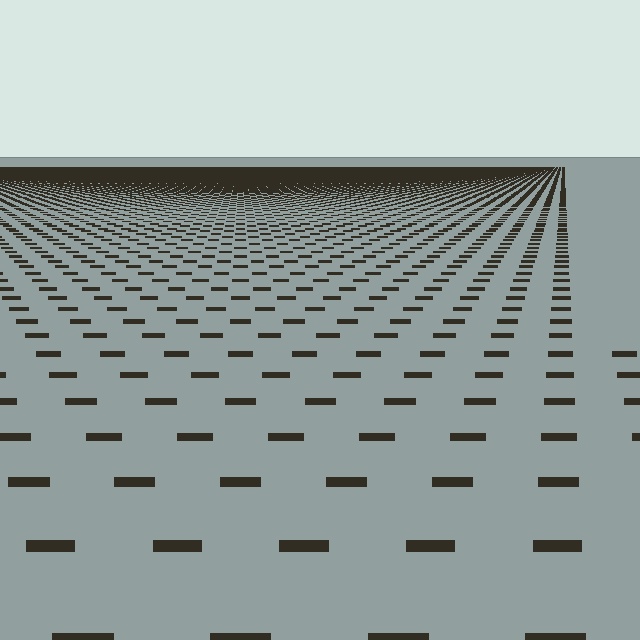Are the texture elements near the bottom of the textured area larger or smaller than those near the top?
Larger. Near the bottom, elements are closer to the viewer and appear at a bigger on-screen size.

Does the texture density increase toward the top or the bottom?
Density increases toward the top.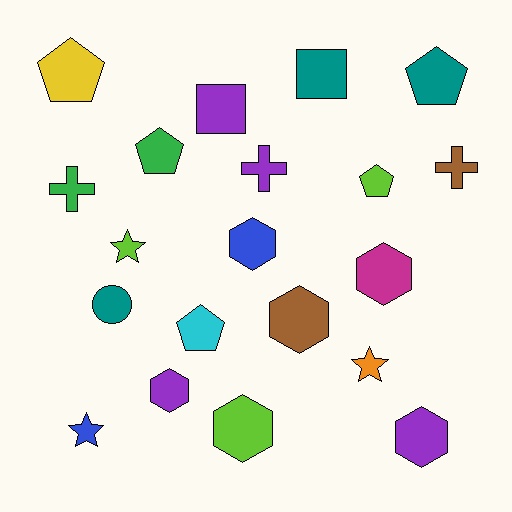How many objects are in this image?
There are 20 objects.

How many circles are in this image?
There is 1 circle.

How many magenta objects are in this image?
There is 1 magenta object.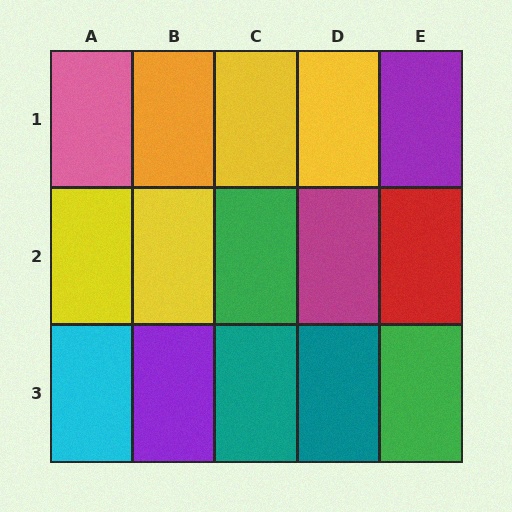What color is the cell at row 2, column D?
Magenta.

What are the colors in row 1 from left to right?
Pink, orange, yellow, yellow, purple.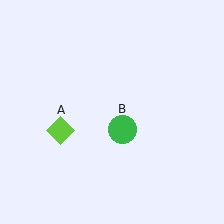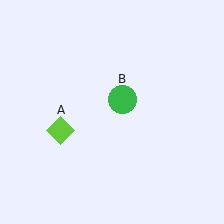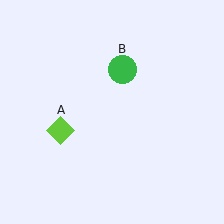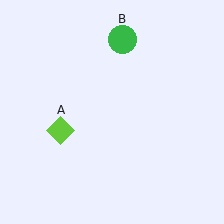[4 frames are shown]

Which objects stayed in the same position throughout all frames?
Lime diamond (object A) remained stationary.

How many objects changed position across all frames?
1 object changed position: green circle (object B).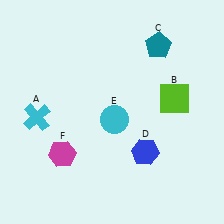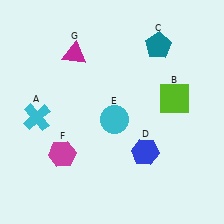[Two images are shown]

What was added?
A magenta triangle (G) was added in Image 2.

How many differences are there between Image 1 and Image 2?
There is 1 difference between the two images.